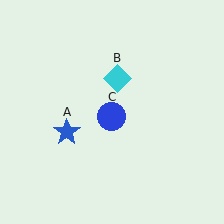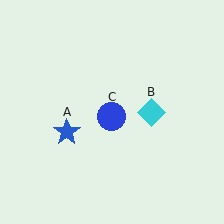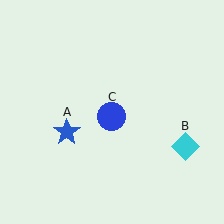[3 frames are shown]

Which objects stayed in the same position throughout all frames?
Blue star (object A) and blue circle (object C) remained stationary.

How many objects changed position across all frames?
1 object changed position: cyan diamond (object B).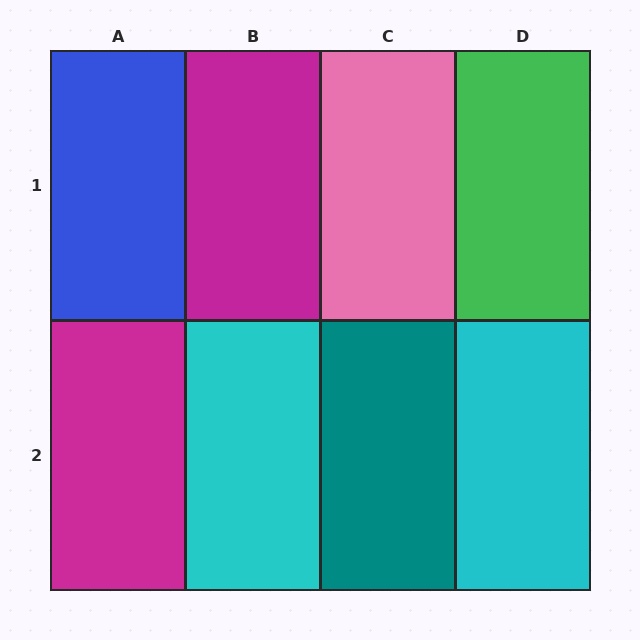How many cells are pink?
1 cell is pink.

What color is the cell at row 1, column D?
Green.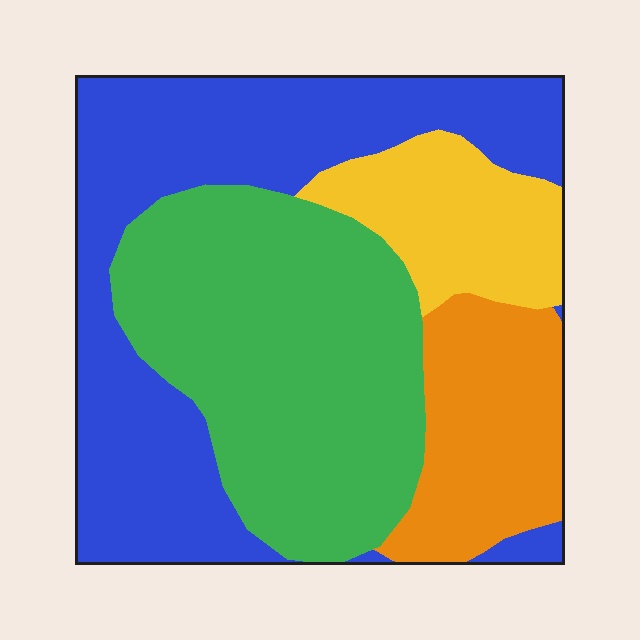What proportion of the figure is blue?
Blue takes up about three eighths (3/8) of the figure.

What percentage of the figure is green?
Green takes up about three eighths (3/8) of the figure.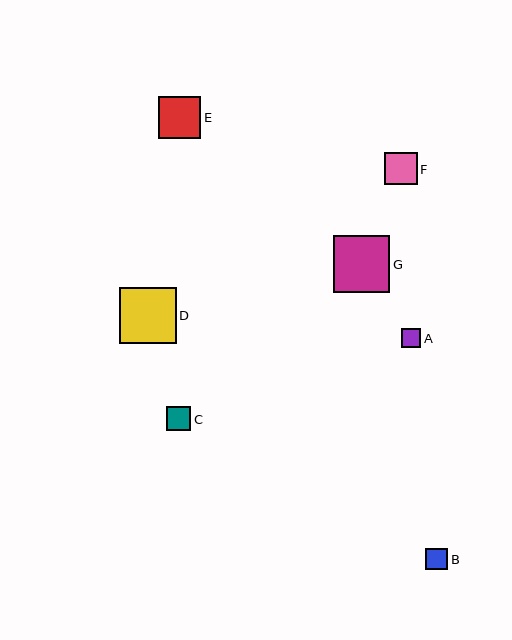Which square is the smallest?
Square A is the smallest with a size of approximately 20 pixels.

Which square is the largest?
Square G is the largest with a size of approximately 57 pixels.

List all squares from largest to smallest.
From largest to smallest: G, D, E, F, C, B, A.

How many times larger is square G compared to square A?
Square G is approximately 2.9 times the size of square A.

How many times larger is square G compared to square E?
Square G is approximately 1.3 times the size of square E.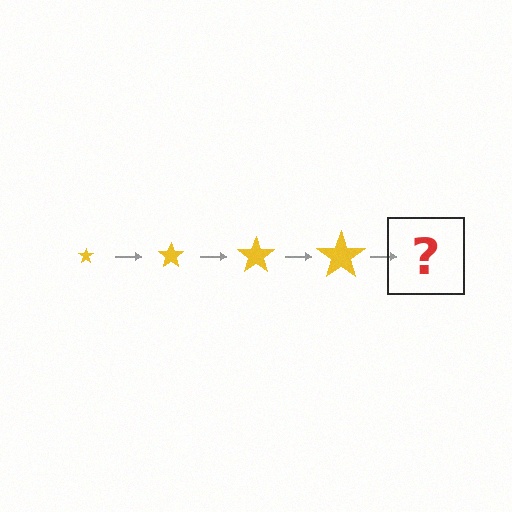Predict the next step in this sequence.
The next step is a yellow star, larger than the previous one.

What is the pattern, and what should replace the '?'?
The pattern is that the star gets progressively larger each step. The '?' should be a yellow star, larger than the previous one.